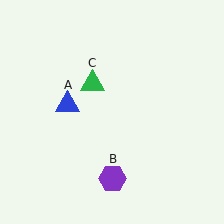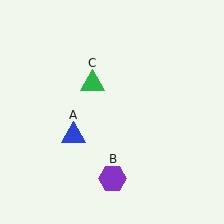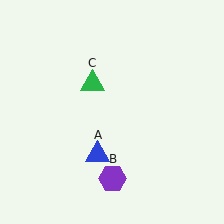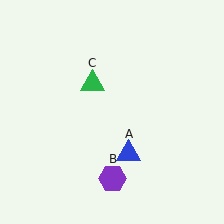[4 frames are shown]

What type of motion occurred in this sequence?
The blue triangle (object A) rotated counterclockwise around the center of the scene.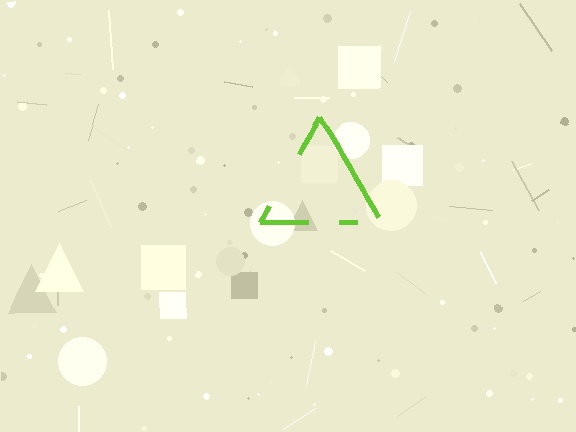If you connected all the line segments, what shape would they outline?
They would outline a triangle.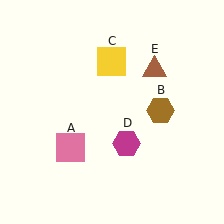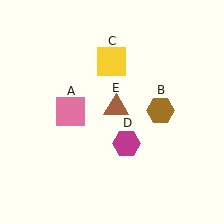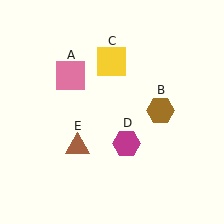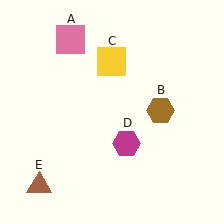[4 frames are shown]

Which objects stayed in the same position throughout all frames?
Brown hexagon (object B) and yellow square (object C) and magenta hexagon (object D) remained stationary.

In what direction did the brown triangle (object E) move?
The brown triangle (object E) moved down and to the left.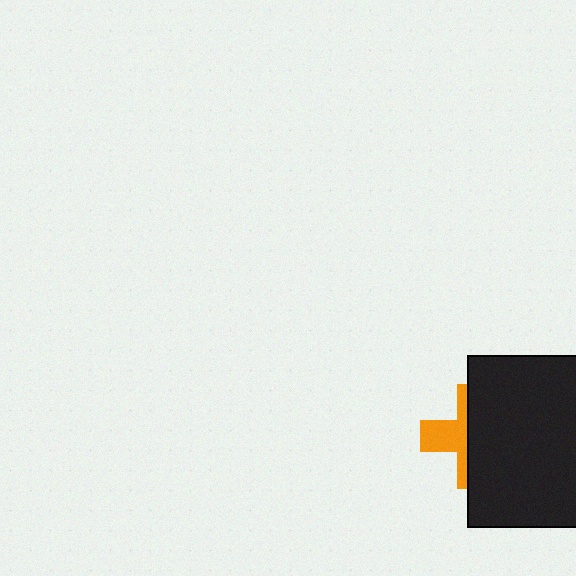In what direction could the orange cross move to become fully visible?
The orange cross could move left. That would shift it out from behind the black rectangle entirely.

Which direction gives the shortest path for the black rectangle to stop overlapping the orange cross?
Moving right gives the shortest separation.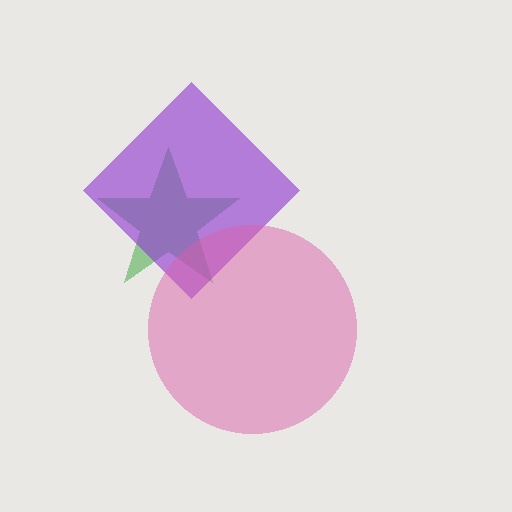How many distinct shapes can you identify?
There are 3 distinct shapes: a green star, a purple diamond, a pink circle.